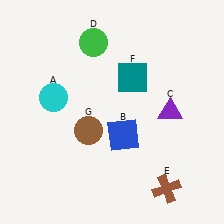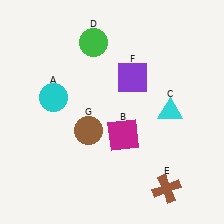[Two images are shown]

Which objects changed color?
B changed from blue to magenta. C changed from purple to cyan. F changed from teal to purple.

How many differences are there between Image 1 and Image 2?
There are 3 differences between the two images.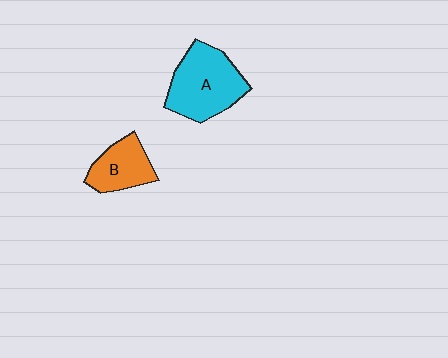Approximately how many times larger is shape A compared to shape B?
Approximately 1.7 times.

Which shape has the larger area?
Shape A (cyan).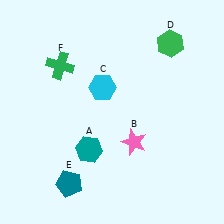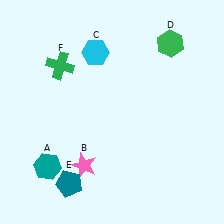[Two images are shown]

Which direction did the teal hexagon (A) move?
The teal hexagon (A) moved left.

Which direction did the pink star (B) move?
The pink star (B) moved left.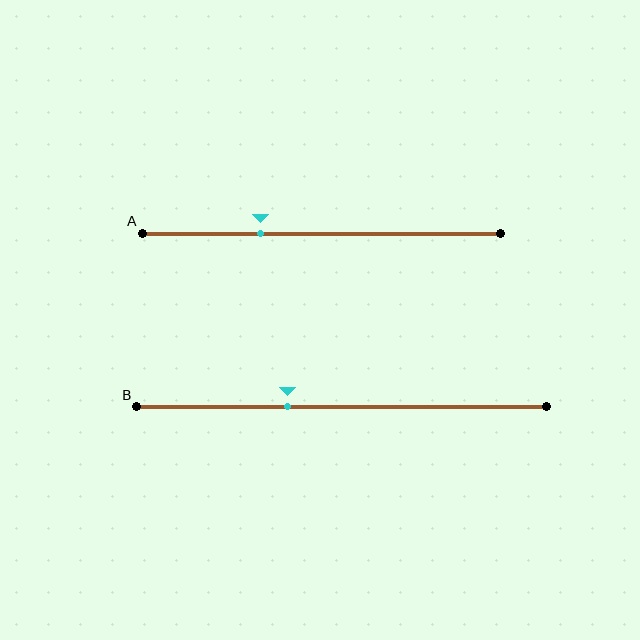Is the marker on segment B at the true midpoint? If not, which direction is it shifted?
No, the marker on segment B is shifted to the left by about 13% of the segment length.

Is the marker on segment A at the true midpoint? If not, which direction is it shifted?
No, the marker on segment A is shifted to the left by about 17% of the segment length.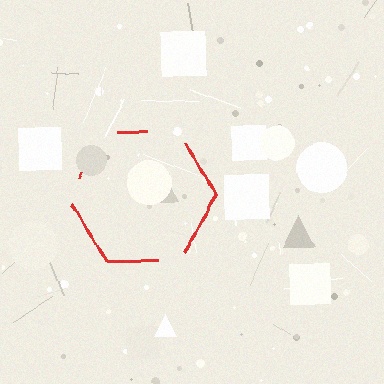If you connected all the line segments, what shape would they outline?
They would outline a hexagon.